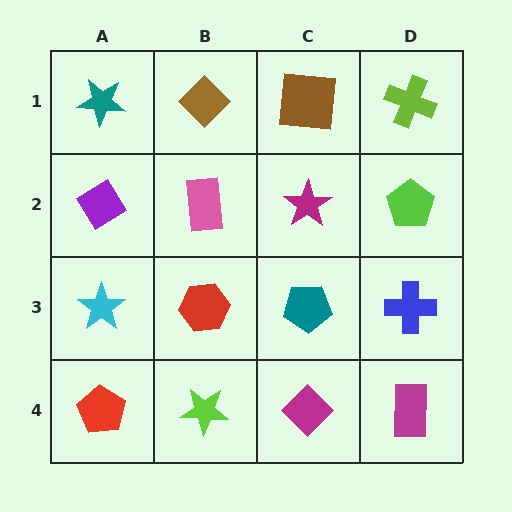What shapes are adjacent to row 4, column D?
A blue cross (row 3, column D), a magenta diamond (row 4, column C).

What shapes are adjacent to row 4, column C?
A teal pentagon (row 3, column C), a lime star (row 4, column B), a magenta rectangle (row 4, column D).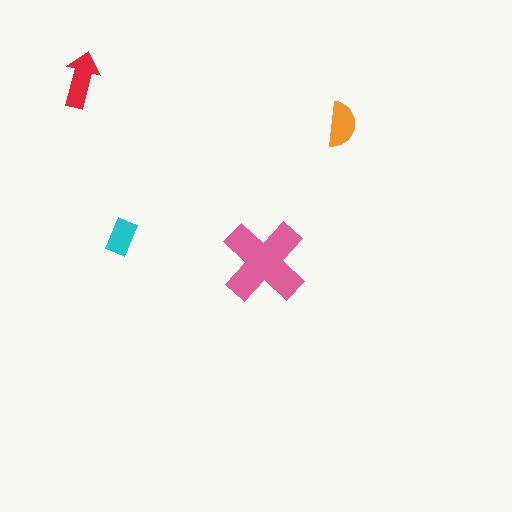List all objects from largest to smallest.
The pink cross, the red arrow, the orange semicircle, the cyan rectangle.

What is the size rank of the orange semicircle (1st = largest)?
3rd.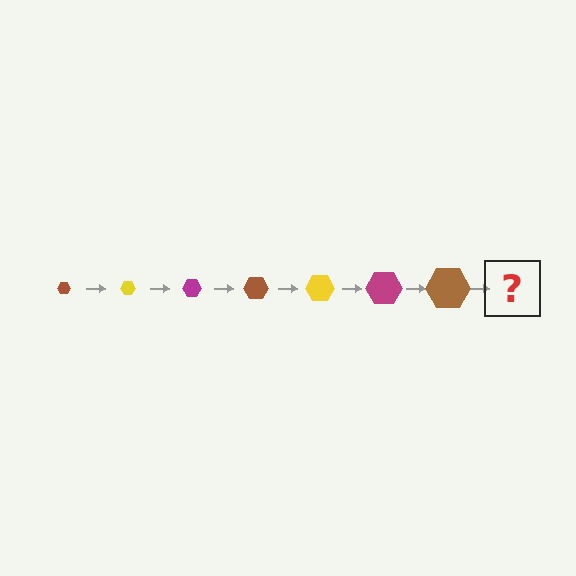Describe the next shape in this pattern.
It should be a yellow hexagon, larger than the previous one.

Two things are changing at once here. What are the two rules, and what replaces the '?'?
The two rules are that the hexagon grows larger each step and the color cycles through brown, yellow, and magenta. The '?' should be a yellow hexagon, larger than the previous one.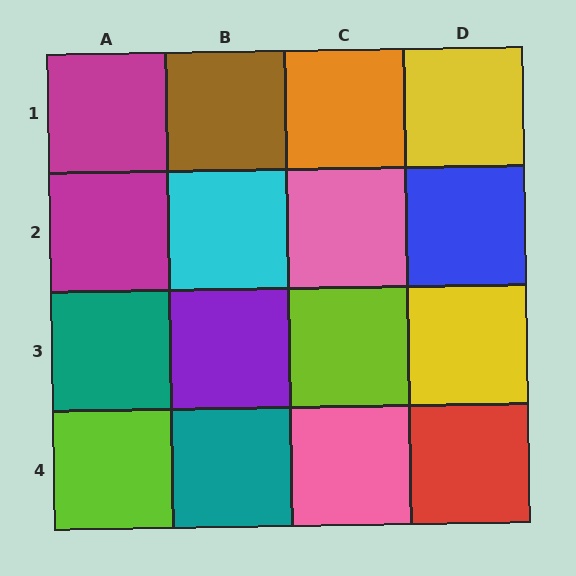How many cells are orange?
1 cell is orange.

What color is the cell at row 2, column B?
Cyan.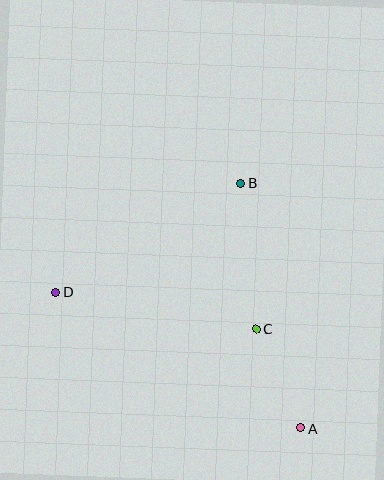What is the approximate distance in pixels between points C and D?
The distance between C and D is approximately 204 pixels.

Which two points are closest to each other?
Points A and C are closest to each other.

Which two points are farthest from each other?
Points A and D are farthest from each other.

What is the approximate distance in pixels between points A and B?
The distance between A and B is approximately 252 pixels.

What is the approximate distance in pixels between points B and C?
The distance between B and C is approximately 147 pixels.